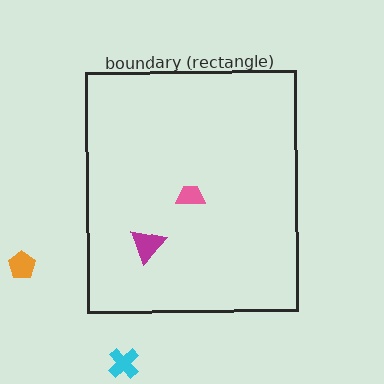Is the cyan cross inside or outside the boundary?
Outside.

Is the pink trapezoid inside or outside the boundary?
Inside.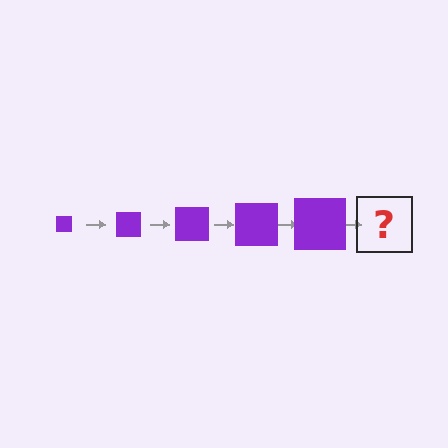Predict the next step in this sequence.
The next step is a purple square, larger than the previous one.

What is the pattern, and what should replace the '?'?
The pattern is that the square gets progressively larger each step. The '?' should be a purple square, larger than the previous one.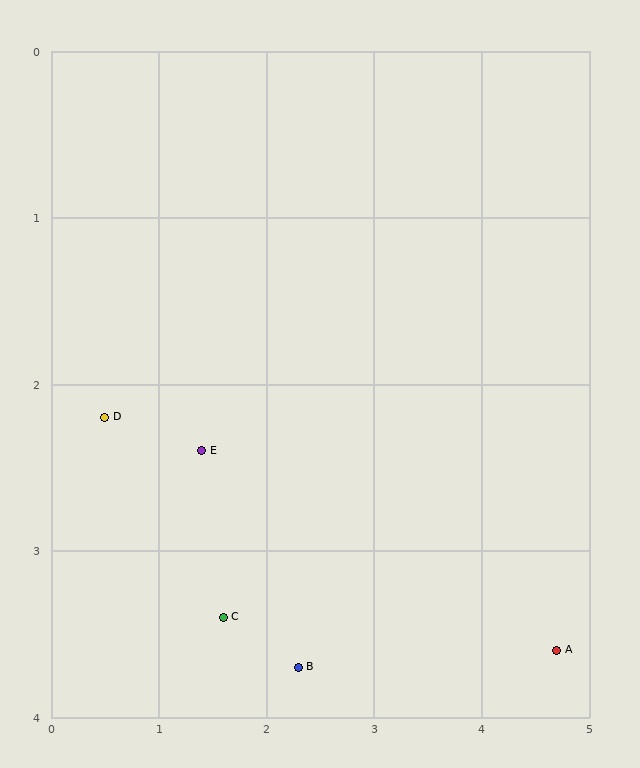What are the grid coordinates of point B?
Point B is at approximately (2.3, 3.7).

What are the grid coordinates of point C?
Point C is at approximately (1.6, 3.4).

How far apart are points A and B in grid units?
Points A and B are about 2.4 grid units apart.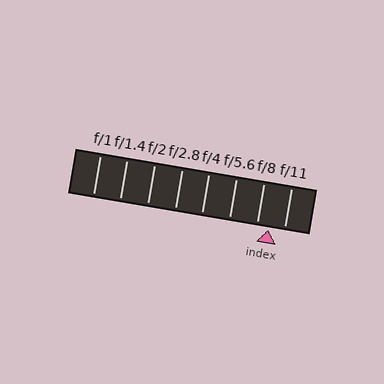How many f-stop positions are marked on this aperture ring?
There are 8 f-stop positions marked.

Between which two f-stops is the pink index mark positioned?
The index mark is between f/8 and f/11.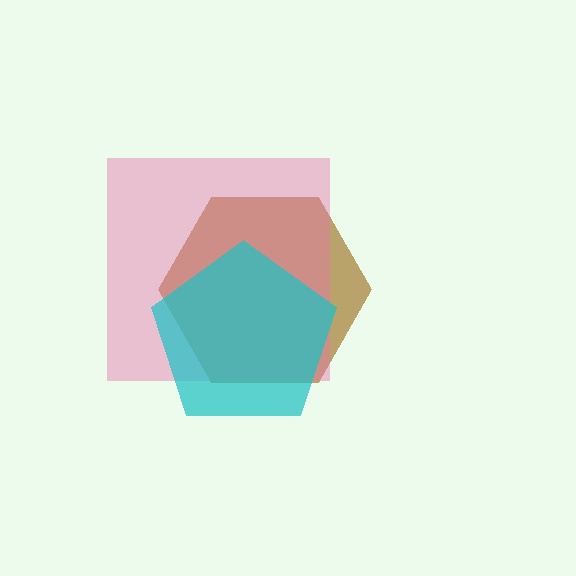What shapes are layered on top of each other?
The layered shapes are: a brown hexagon, a pink square, a cyan pentagon.